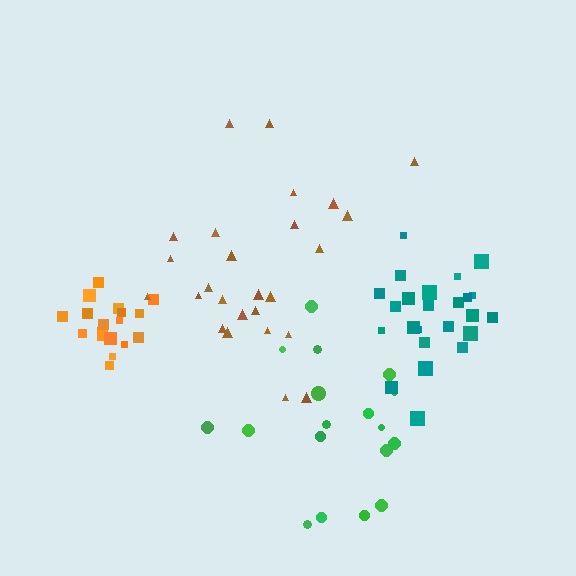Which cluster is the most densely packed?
Orange.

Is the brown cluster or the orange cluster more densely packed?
Orange.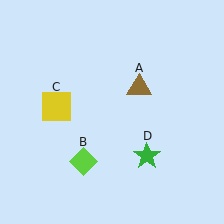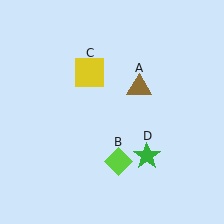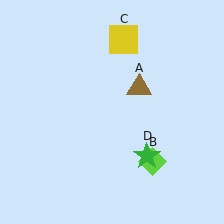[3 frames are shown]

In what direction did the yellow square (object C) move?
The yellow square (object C) moved up and to the right.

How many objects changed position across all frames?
2 objects changed position: lime diamond (object B), yellow square (object C).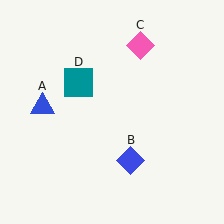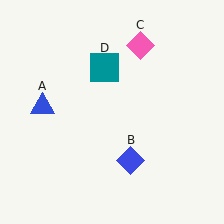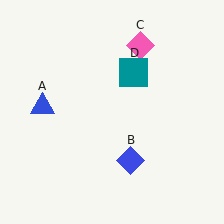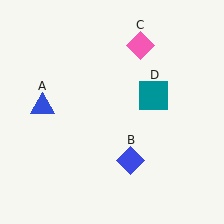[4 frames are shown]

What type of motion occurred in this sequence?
The teal square (object D) rotated clockwise around the center of the scene.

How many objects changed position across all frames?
1 object changed position: teal square (object D).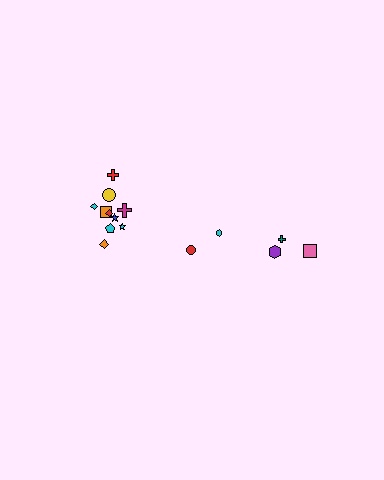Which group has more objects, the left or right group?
The left group.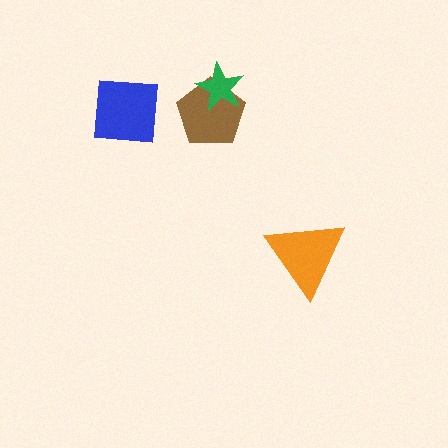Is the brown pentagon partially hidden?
Yes, it is partially covered by another shape.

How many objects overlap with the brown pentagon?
1 object overlaps with the brown pentagon.